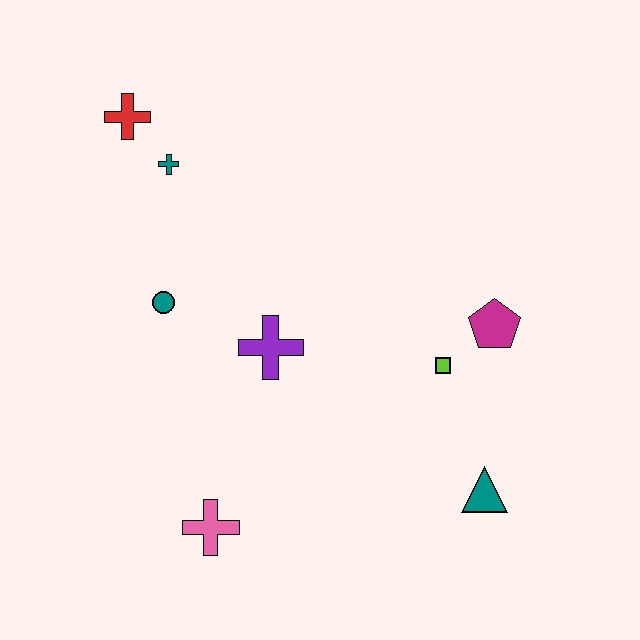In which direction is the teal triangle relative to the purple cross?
The teal triangle is to the right of the purple cross.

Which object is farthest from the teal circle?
The teal triangle is farthest from the teal circle.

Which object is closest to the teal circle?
The purple cross is closest to the teal circle.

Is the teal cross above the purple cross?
Yes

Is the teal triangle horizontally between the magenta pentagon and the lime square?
Yes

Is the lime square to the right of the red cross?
Yes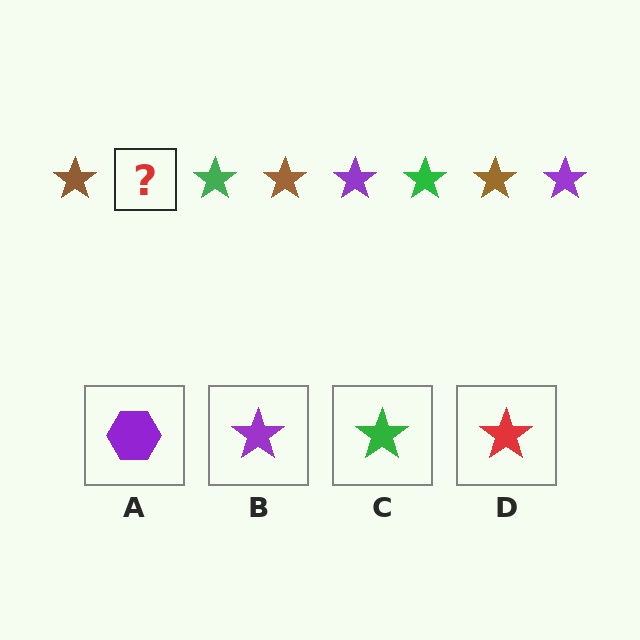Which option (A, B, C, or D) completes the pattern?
B.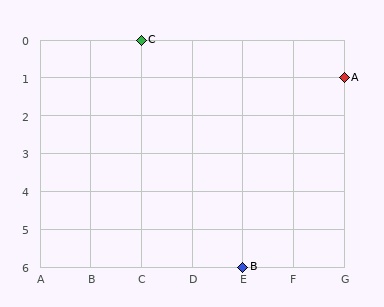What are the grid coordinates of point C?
Point C is at grid coordinates (C, 0).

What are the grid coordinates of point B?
Point B is at grid coordinates (E, 6).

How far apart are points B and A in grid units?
Points B and A are 2 columns and 5 rows apart (about 5.4 grid units diagonally).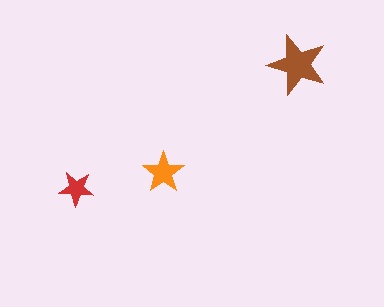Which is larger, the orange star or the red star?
The orange one.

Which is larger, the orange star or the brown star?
The brown one.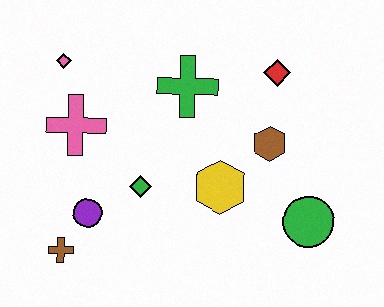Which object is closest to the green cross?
The red diamond is closest to the green cross.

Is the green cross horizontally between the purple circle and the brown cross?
No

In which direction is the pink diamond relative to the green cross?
The pink diamond is to the left of the green cross.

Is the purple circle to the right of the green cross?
No